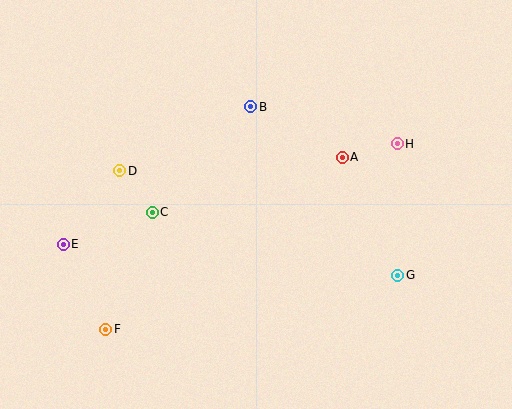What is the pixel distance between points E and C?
The distance between E and C is 95 pixels.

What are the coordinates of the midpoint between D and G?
The midpoint between D and G is at (259, 223).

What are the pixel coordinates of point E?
Point E is at (63, 244).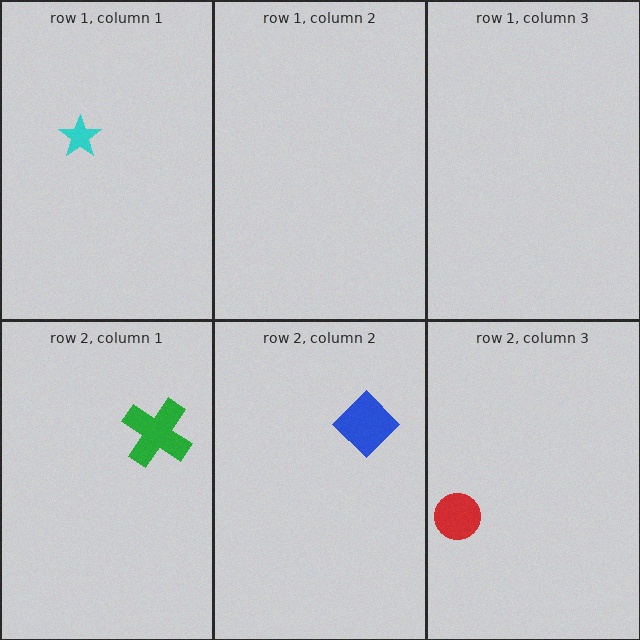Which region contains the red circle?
The row 2, column 3 region.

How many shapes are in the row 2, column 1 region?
1.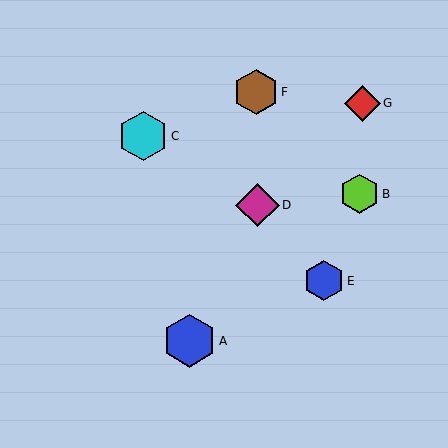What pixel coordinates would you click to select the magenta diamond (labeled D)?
Click at (257, 205) to select the magenta diamond D.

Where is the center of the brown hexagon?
The center of the brown hexagon is at (256, 92).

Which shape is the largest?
The blue hexagon (labeled A) is the largest.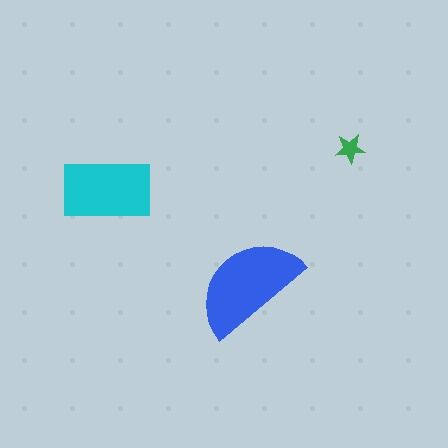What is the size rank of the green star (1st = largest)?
3rd.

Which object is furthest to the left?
The cyan rectangle is leftmost.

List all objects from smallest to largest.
The green star, the cyan rectangle, the blue semicircle.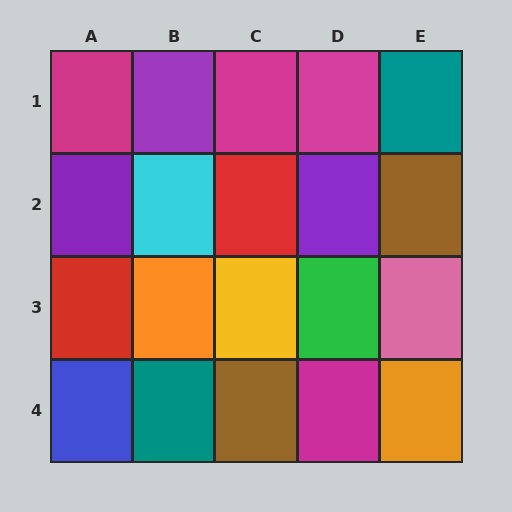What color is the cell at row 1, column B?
Purple.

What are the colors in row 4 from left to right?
Blue, teal, brown, magenta, orange.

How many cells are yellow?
1 cell is yellow.